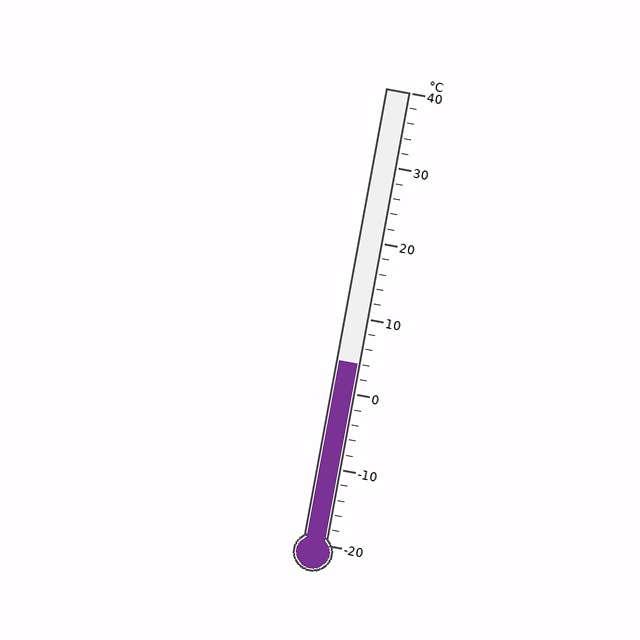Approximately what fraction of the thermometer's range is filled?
The thermometer is filled to approximately 40% of its range.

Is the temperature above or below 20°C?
The temperature is below 20°C.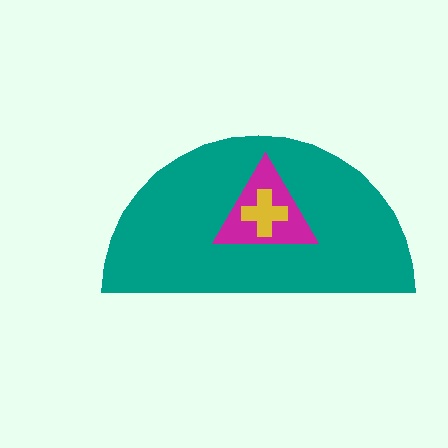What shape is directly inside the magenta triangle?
The yellow cross.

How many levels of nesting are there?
3.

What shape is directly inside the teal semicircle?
The magenta triangle.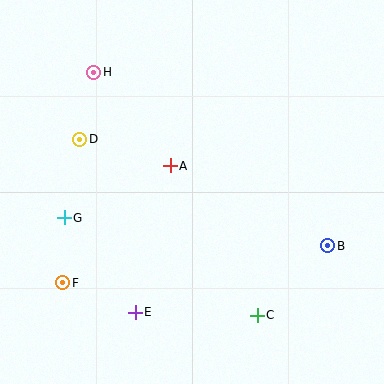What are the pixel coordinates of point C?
Point C is at (257, 315).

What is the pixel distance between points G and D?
The distance between G and D is 80 pixels.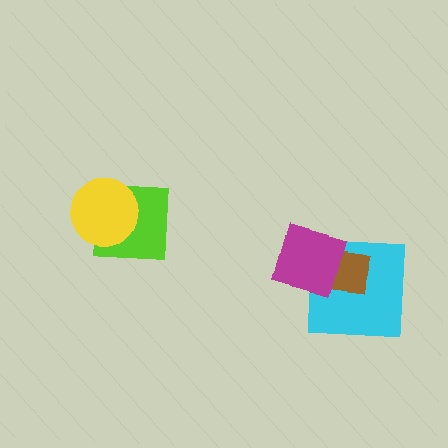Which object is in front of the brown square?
The magenta diamond is in front of the brown square.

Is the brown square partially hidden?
Yes, it is partially covered by another shape.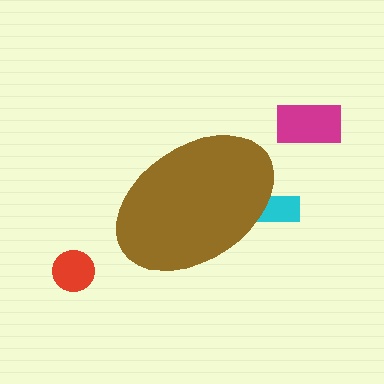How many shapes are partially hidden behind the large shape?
1 shape is partially hidden.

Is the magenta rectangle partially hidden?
No, the magenta rectangle is fully visible.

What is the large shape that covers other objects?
A brown ellipse.